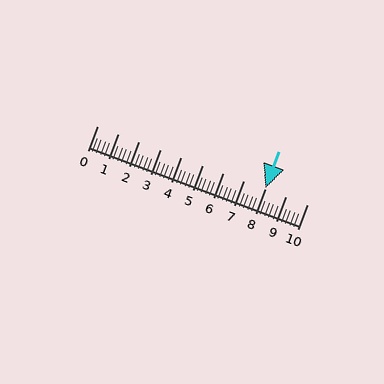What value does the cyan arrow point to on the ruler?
The cyan arrow points to approximately 8.0.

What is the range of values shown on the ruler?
The ruler shows values from 0 to 10.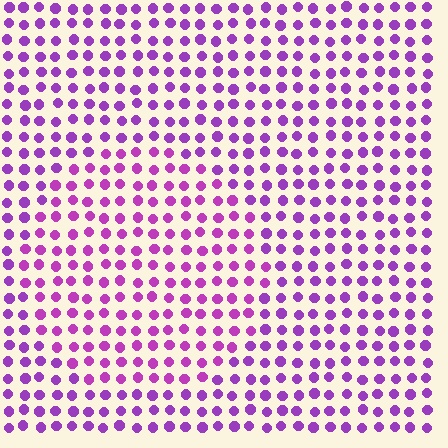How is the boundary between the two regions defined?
The boundary is defined purely by a slight shift in hue (about 18 degrees). Spacing, size, and orientation are identical on both sides.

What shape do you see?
I see a circle.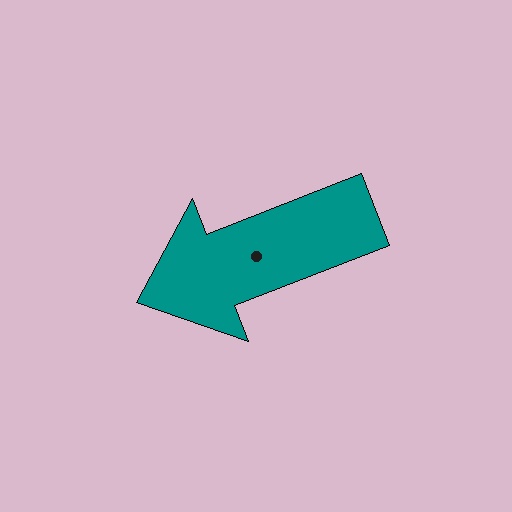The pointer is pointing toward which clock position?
Roughly 8 o'clock.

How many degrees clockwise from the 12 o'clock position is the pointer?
Approximately 249 degrees.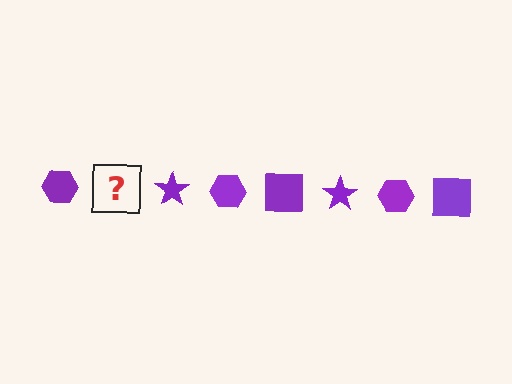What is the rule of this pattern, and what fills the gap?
The rule is that the pattern cycles through hexagon, square, star shapes in purple. The gap should be filled with a purple square.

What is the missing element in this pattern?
The missing element is a purple square.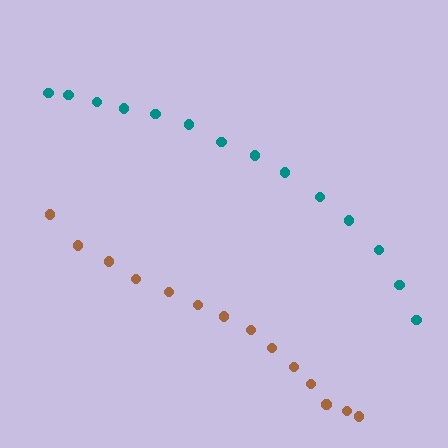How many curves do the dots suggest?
There are 2 distinct paths.